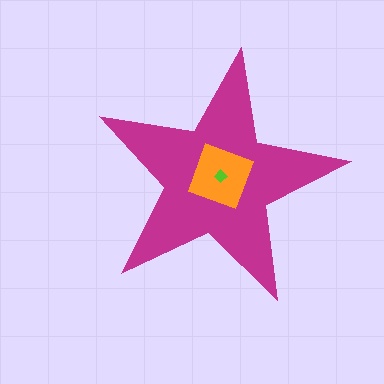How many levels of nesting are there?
3.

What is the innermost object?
The lime diamond.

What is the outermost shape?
The magenta star.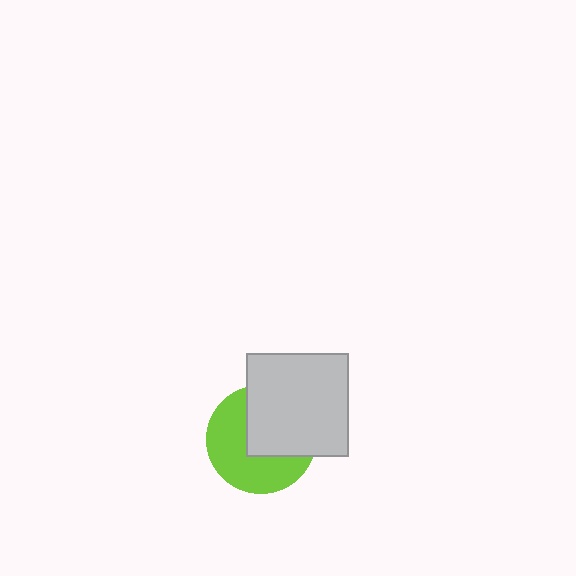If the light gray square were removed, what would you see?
You would see the complete lime circle.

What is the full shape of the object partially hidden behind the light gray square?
The partially hidden object is a lime circle.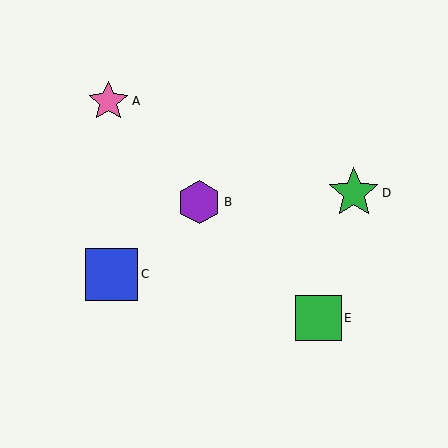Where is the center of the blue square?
The center of the blue square is at (112, 274).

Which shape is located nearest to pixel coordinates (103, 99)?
The pink star (labeled A) at (108, 101) is nearest to that location.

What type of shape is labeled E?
Shape E is a green square.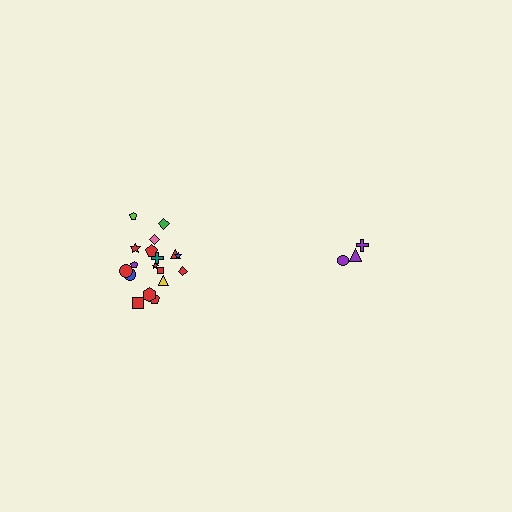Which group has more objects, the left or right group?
The left group.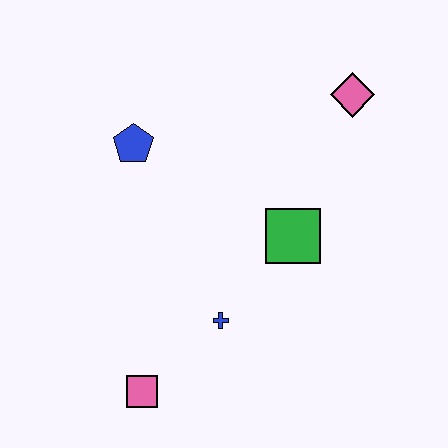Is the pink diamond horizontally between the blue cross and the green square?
No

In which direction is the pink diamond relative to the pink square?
The pink diamond is above the pink square.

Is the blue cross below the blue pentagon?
Yes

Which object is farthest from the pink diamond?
The pink square is farthest from the pink diamond.